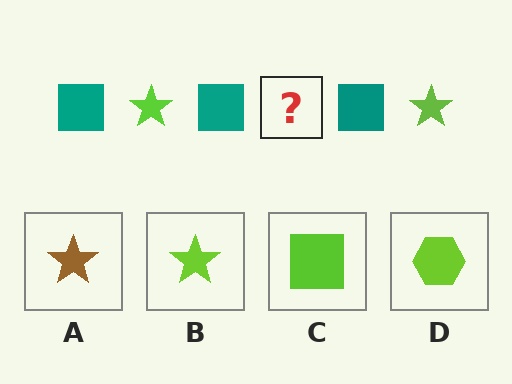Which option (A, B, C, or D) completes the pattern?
B.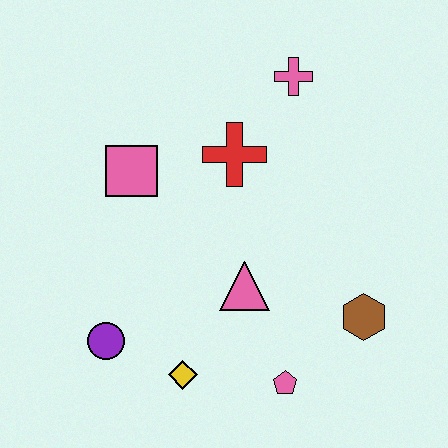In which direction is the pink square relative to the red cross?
The pink square is to the left of the red cross.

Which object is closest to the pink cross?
The red cross is closest to the pink cross.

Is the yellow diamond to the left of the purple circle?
No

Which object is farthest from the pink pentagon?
The pink cross is farthest from the pink pentagon.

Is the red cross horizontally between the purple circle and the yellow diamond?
No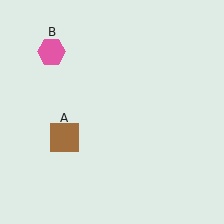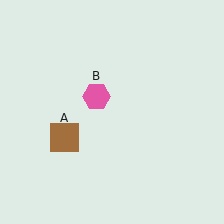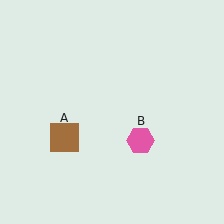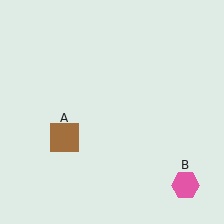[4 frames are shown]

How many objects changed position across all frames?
1 object changed position: pink hexagon (object B).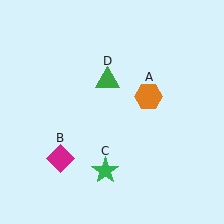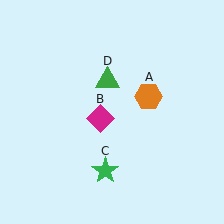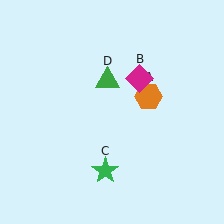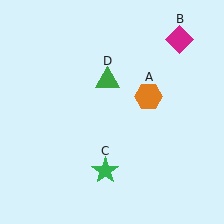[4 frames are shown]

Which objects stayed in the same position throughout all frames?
Orange hexagon (object A) and green star (object C) and green triangle (object D) remained stationary.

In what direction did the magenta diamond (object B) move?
The magenta diamond (object B) moved up and to the right.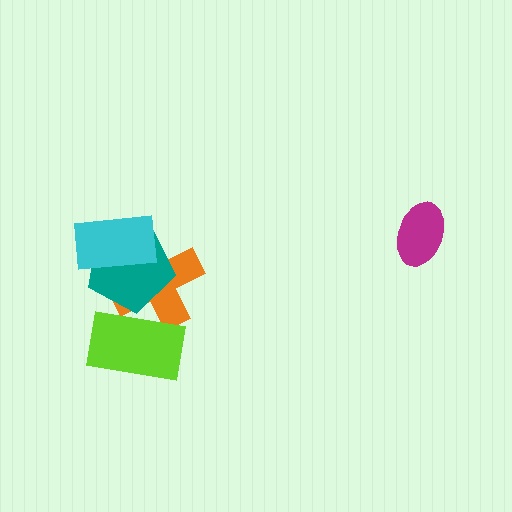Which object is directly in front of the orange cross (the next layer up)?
The teal pentagon is directly in front of the orange cross.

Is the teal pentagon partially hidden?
Yes, it is partially covered by another shape.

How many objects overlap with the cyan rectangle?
2 objects overlap with the cyan rectangle.